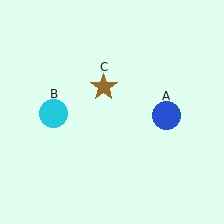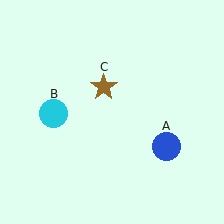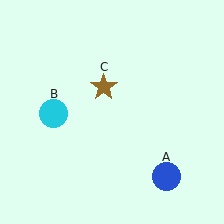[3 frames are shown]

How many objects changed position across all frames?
1 object changed position: blue circle (object A).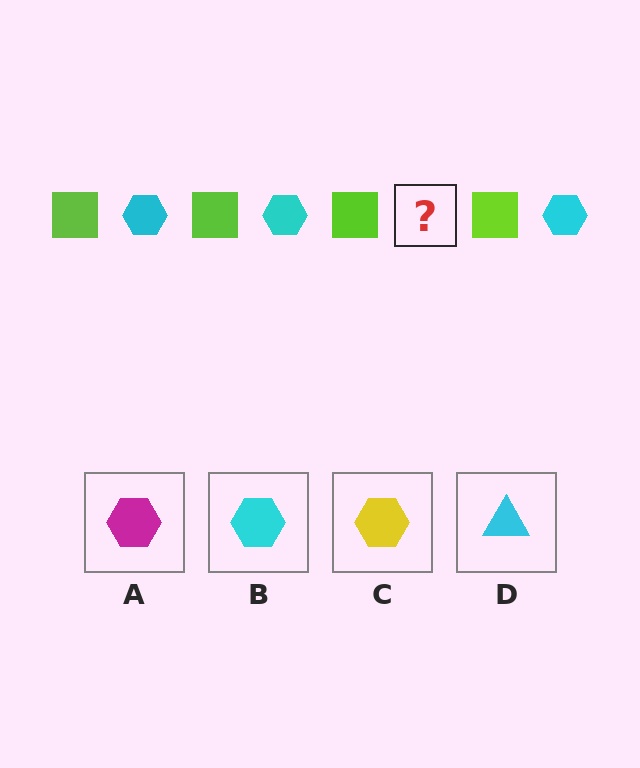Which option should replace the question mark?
Option B.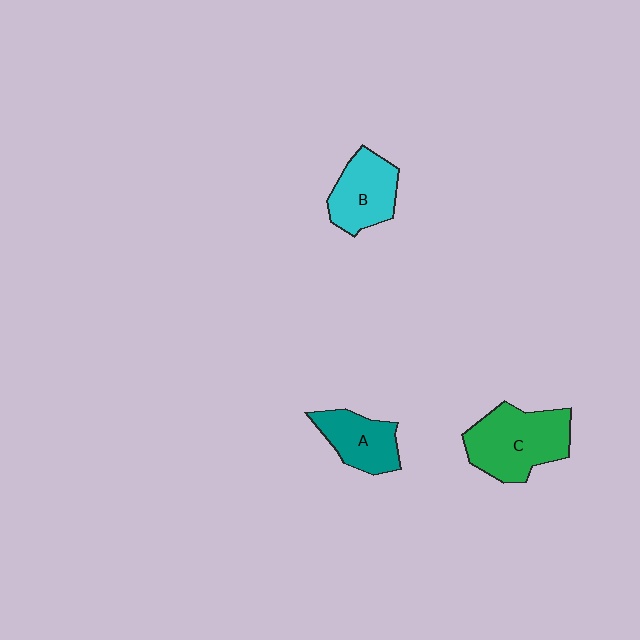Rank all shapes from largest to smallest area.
From largest to smallest: C (green), B (cyan), A (teal).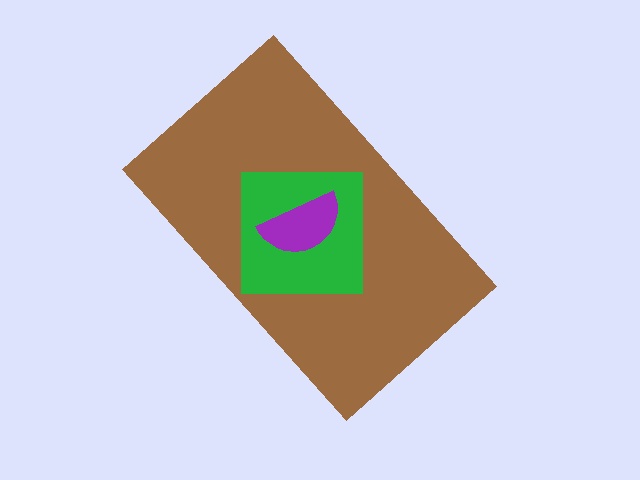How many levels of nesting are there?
3.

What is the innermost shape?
The purple semicircle.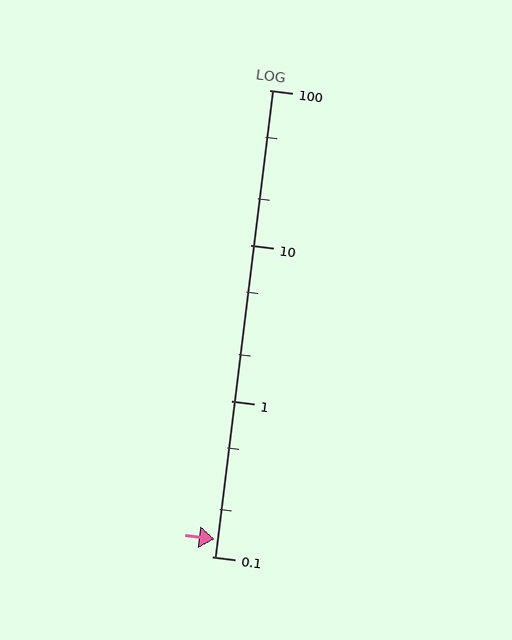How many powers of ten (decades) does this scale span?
The scale spans 3 decades, from 0.1 to 100.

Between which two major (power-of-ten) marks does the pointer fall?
The pointer is between 0.1 and 1.